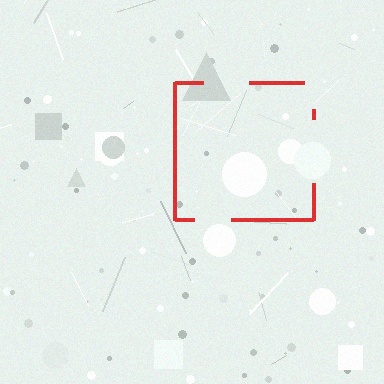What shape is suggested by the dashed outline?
The dashed outline suggests a square.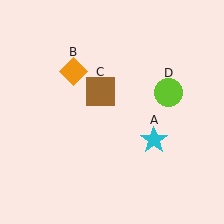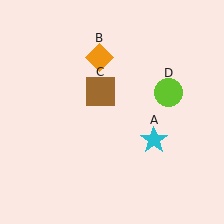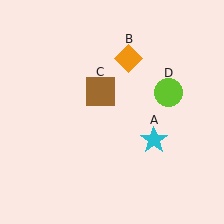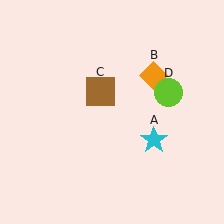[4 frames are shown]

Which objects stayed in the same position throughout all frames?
Cyan star (object A) and brown square (object C) and lime circle (object D) remained stationary.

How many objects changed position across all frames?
1 object changed position: orange diamond (object B).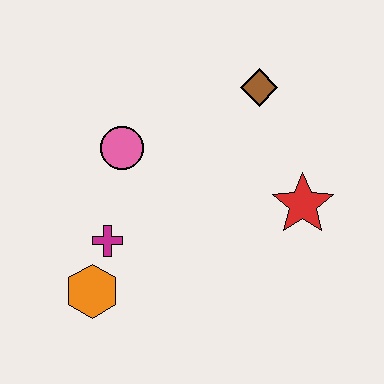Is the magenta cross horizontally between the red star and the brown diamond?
No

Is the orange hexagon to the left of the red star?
Yes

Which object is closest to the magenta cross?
The orange hexagon is closest to the magenta cross.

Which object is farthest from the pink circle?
The red star is farthest from the pink circle.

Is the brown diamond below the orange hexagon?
No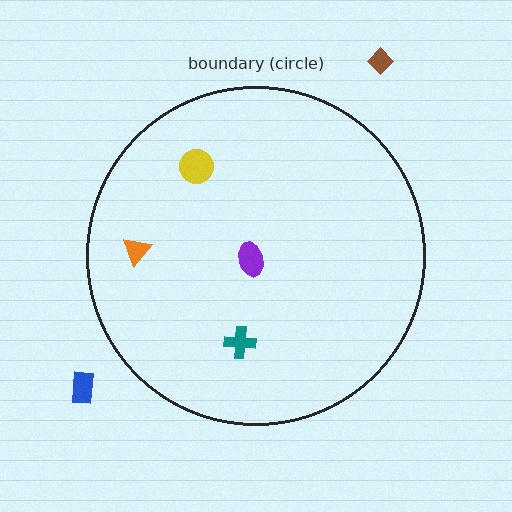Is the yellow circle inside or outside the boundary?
Inside.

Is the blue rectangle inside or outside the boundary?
Outside.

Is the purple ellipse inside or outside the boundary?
Inside.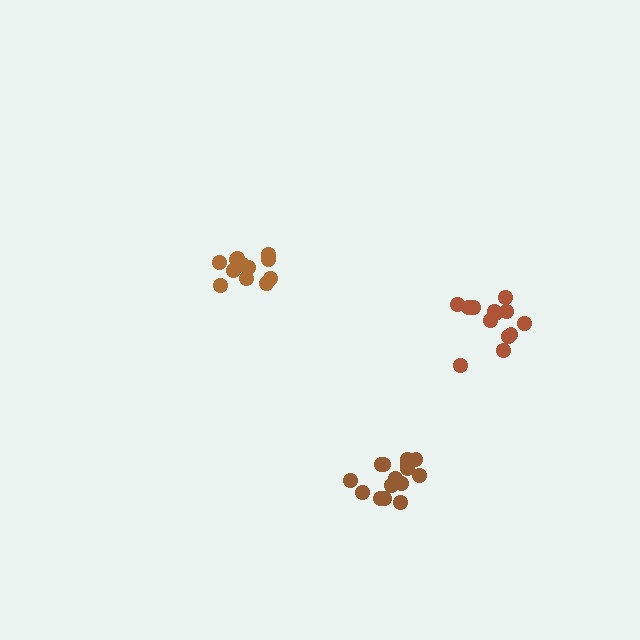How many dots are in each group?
Group 1: 13 dots, Group 2: 13 dots, Group 3: 15 dots (41 total).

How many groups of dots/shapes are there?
There are 3 groups.